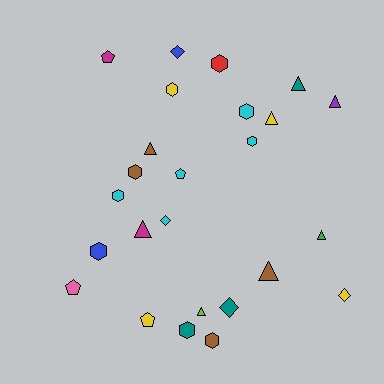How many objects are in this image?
There are 25 objects.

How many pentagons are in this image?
There are 4 pentagons.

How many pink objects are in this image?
There is 1 pink object.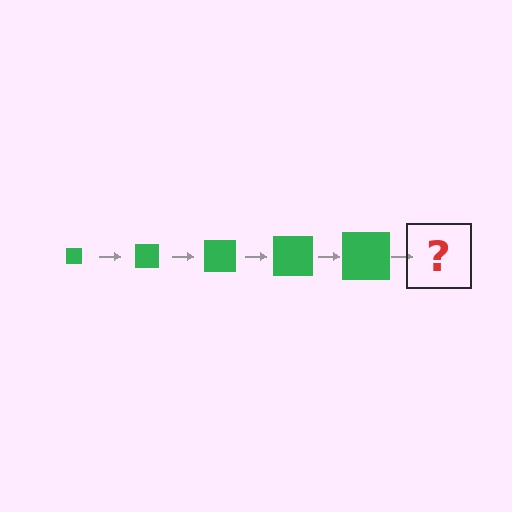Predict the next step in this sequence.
The next step is a green square, larger than the previous one.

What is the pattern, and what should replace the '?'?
The pattern is that the square gets progressively larger each step. The '?' should be a green square, larger than the previous one.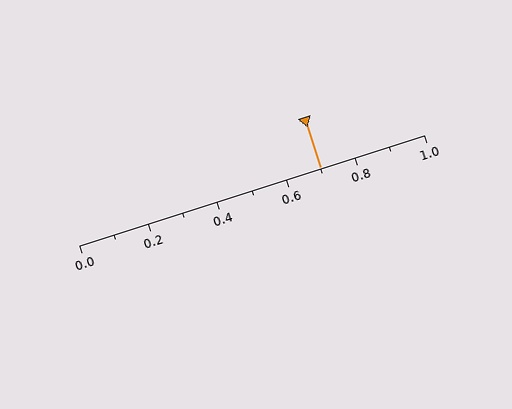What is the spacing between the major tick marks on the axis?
The major ticks are spaced 0.2 apart.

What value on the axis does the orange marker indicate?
The marker indicates approximately 0.7.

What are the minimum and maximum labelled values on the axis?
The axis runs from 0.0 to 1.0.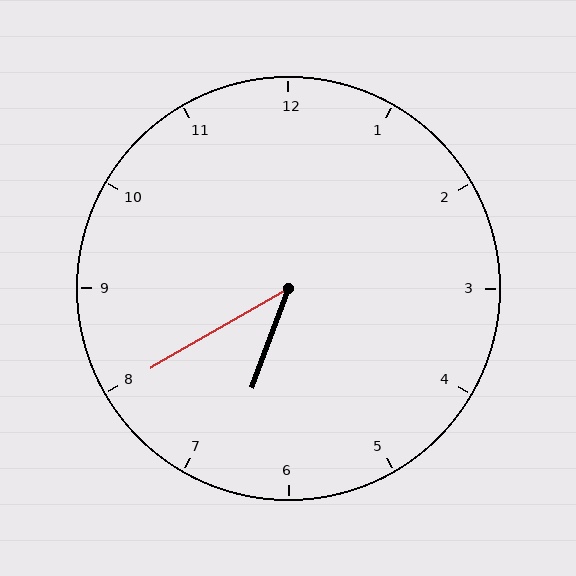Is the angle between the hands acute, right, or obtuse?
It is acute.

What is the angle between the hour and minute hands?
Approximately 40 degrees.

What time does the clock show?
6:40.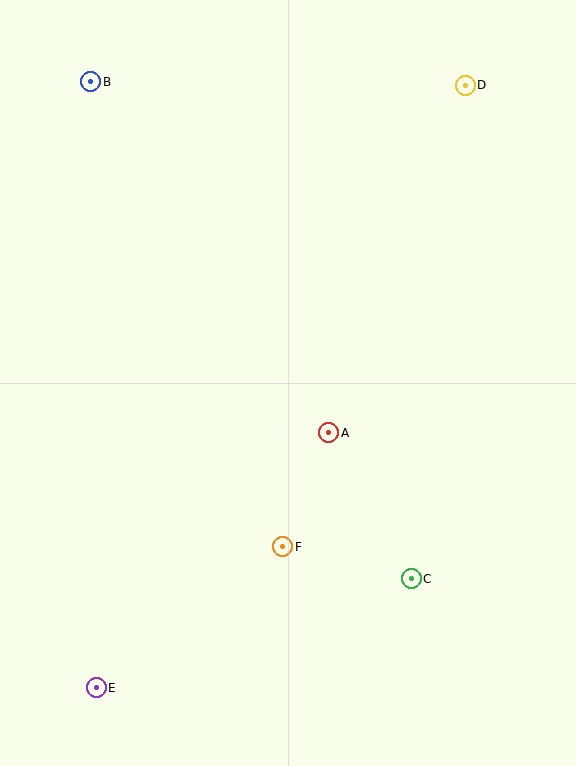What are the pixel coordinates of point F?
Point F is at (283, 547).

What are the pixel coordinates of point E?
Point E is at (96, 688).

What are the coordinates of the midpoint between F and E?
The midpoint between F and E is at (190, 617).